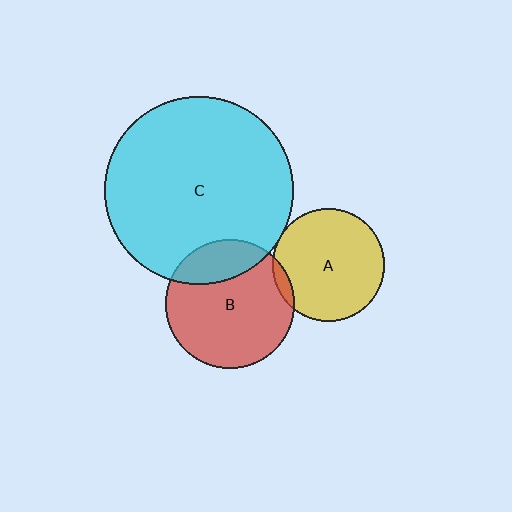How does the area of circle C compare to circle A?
Approximately 2.8 times.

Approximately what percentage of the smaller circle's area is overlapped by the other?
Approximately 5%.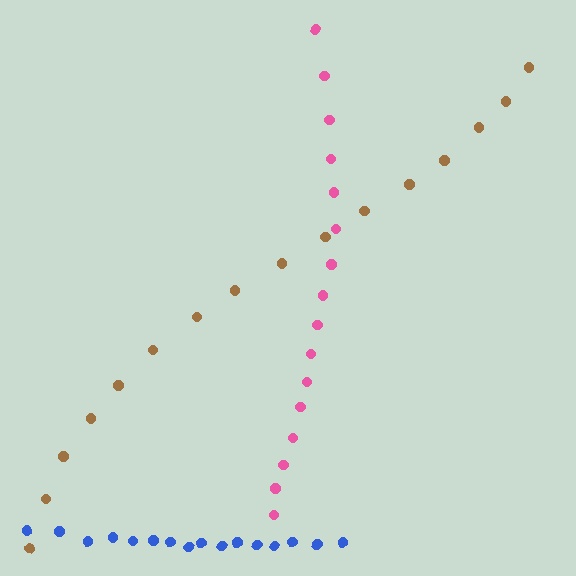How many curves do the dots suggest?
There are 3 distinct paths.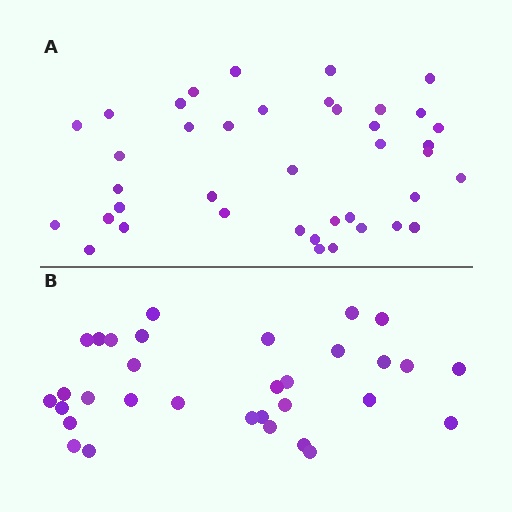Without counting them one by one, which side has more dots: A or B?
Region A (the top region) has more dots.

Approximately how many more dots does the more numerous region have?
Region A has roughly 8 or so more dots than region B.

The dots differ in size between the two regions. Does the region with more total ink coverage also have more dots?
No. Region B has more total ink coverage because its dots are larger, but region A actually contains more individual dots. Total area can be misleading — the number of items is what matters here.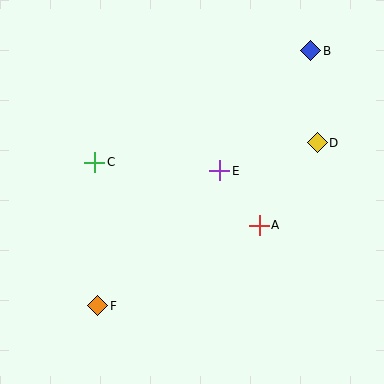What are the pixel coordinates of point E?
Point E is at (220, 171).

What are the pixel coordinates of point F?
Point F is at (98, 306).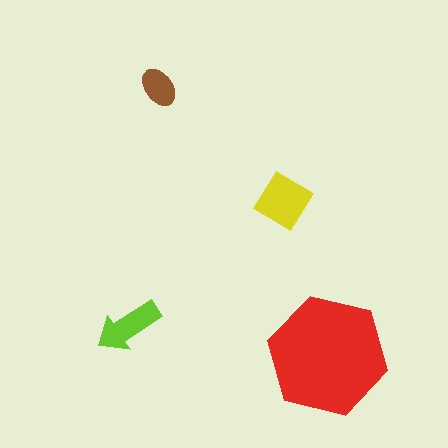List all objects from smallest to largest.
The brown ellipse, the lime arrow, the yellow diamond, the red hexagon.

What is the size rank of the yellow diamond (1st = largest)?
2nd.